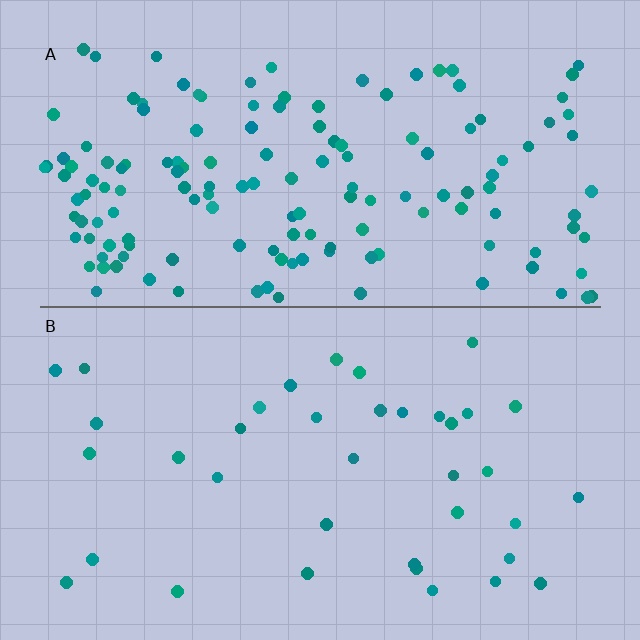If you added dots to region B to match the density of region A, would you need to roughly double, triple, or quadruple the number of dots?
Approximately quadruple.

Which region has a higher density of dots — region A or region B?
A (the top).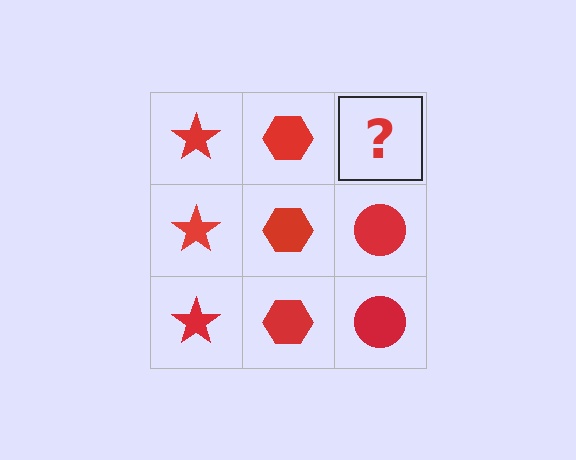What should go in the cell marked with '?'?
The missing cell should contain a red circle.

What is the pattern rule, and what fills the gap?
The rule is that each column has a consistent shape. The gap should be filled with a red circle.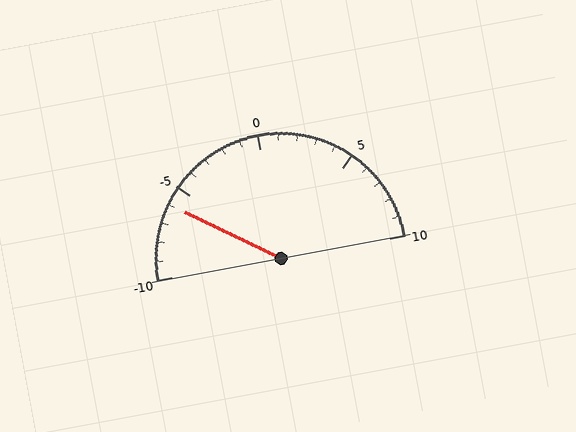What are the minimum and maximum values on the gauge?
The gauge ranges from -10 to 10.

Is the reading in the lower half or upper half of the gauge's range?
The reading is in the lower half of the range (-10 to 10).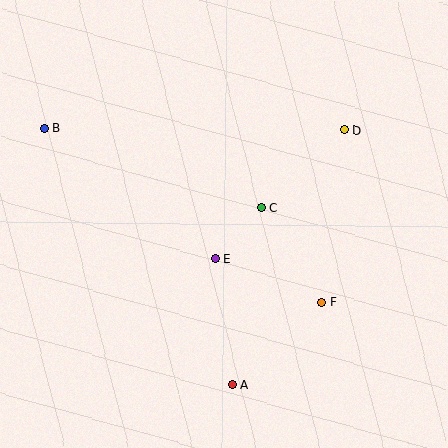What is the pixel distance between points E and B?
The distance between E and B is 215 pixels.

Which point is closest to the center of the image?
Point E at (215, 259) is closest to the center.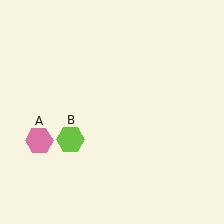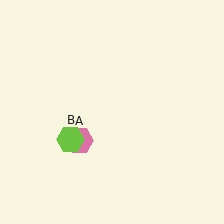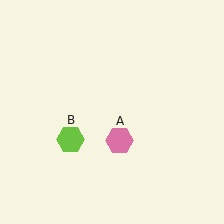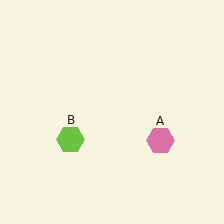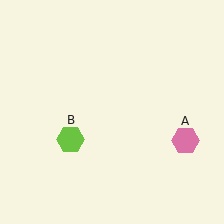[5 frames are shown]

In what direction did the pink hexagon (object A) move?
The pink hexagon (object A) moved right.